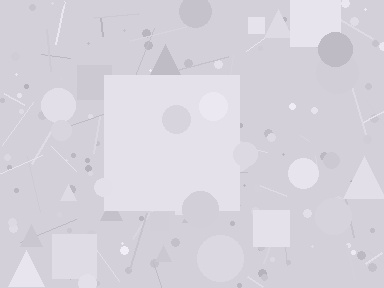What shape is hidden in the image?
A square is hidden in the image.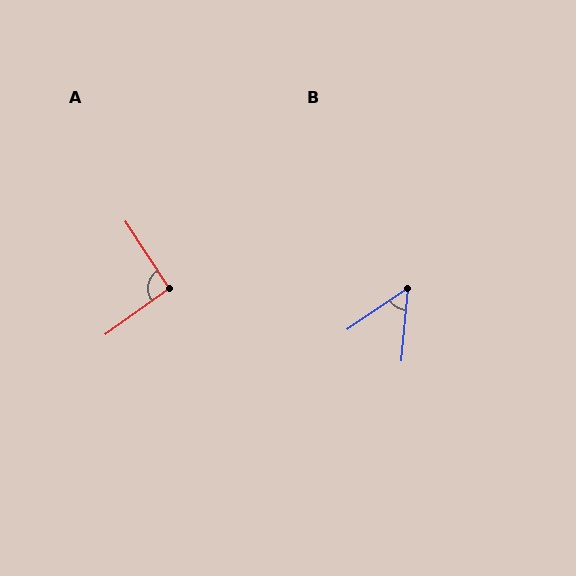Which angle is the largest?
A, at approximately 92 degrees.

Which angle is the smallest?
B, at approximately 51 degrees.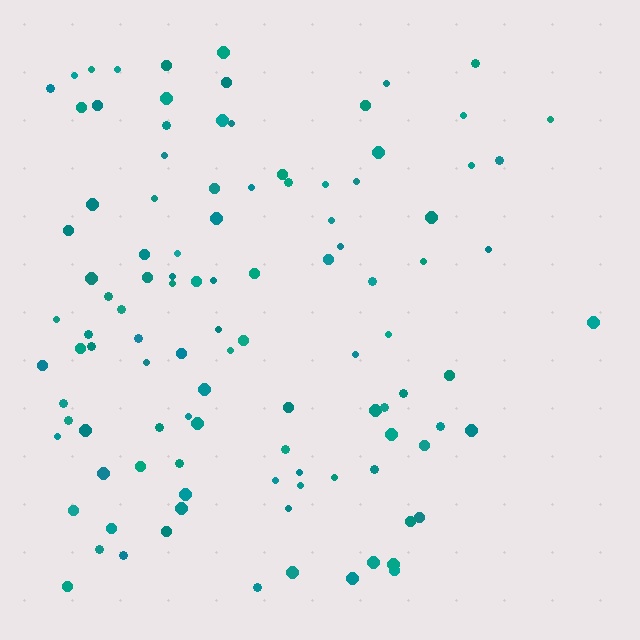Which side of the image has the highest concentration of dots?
The left.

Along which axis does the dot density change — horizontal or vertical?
Horizontal.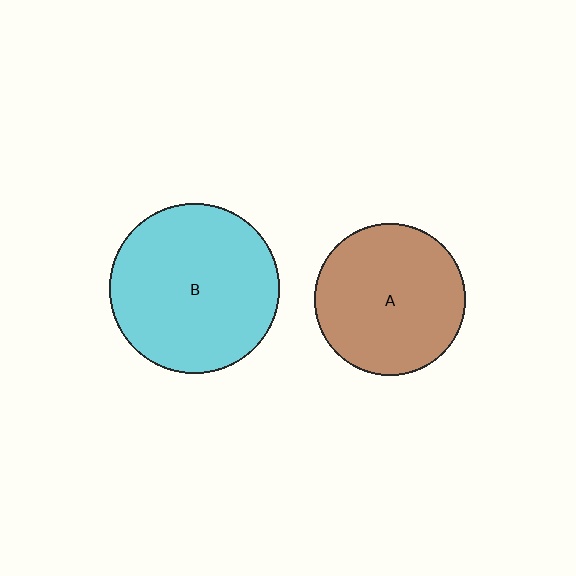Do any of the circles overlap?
No, none of the circles overlap.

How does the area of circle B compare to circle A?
Approximately 1.3 times.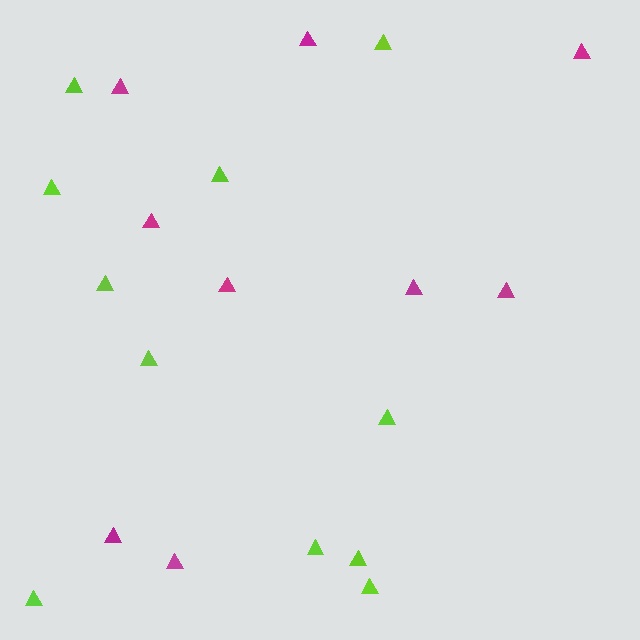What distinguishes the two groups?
There are 2 groups: one group of lime triangles (11) and one group of magenta triangles (9).